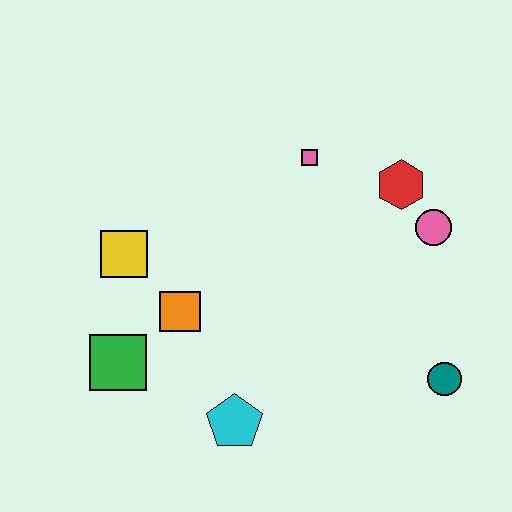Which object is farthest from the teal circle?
The yellow square is farthest from the teal circle.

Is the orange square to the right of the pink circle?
No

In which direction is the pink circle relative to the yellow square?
The pink circle is to the right of the yellow square.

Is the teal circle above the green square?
No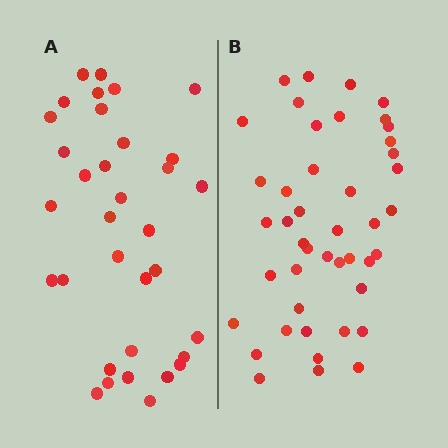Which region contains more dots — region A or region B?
Region B (the right region) has more dots.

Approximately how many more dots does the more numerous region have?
Region B has roughly 10 or so more dots than region A.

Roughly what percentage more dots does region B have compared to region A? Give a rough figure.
About 30% more.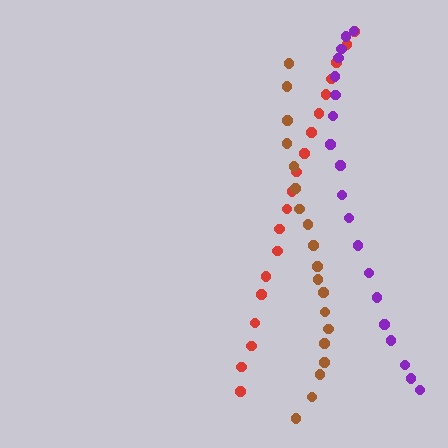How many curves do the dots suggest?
There are 3 distinct paths.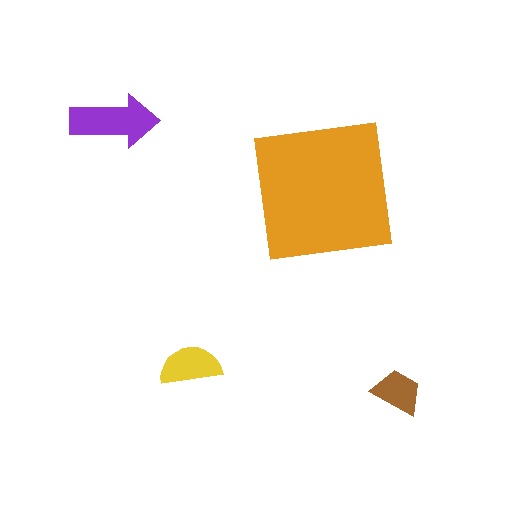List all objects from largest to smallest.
The orange square, the purple arrow, the yellow semicircle, the brown trapezoid.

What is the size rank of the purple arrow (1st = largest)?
2nd.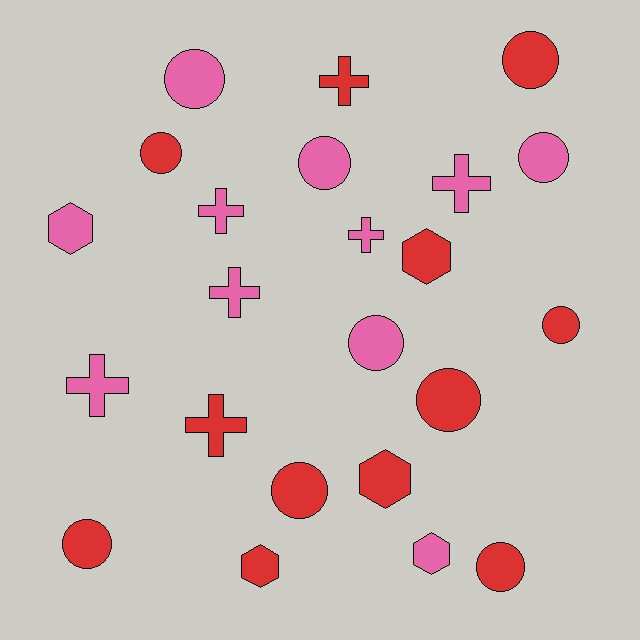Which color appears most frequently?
Red, with 12 objects.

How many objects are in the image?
There are 23 objects.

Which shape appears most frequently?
Circle, with 11 objects.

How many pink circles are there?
There are 4 pink circles.